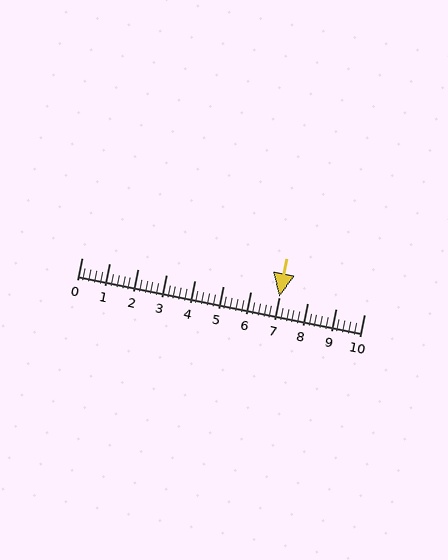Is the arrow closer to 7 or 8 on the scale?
The arrow is closer to 7.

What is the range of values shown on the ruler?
The ruler shows values from 0 to 10.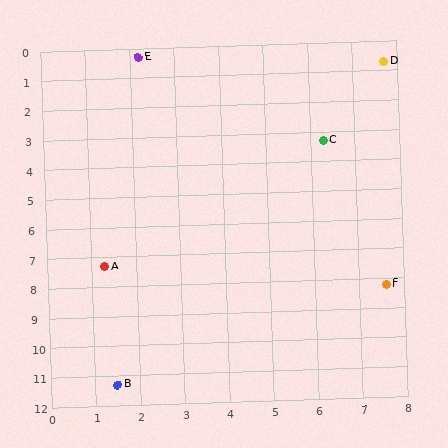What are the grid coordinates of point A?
Point A is at approximately (1.3, 7.3).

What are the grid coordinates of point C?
Point C is at approximately (6.3, 3.3).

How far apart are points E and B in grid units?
Points E and B are about 11.0 grid units apart.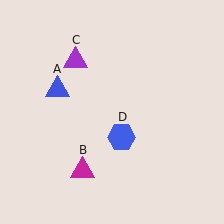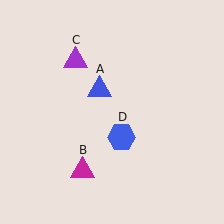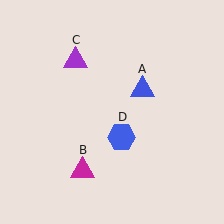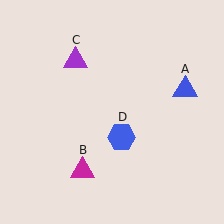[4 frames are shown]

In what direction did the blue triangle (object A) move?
The blue triangle (object A) moved right.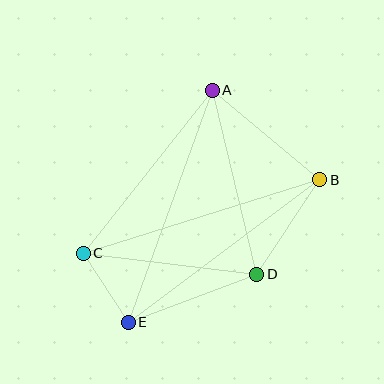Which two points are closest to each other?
Points C and E are closest to each other.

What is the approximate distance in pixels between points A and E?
The distance between A and E is approximately 247 pixels.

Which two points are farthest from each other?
Points B and C are farthest from each other.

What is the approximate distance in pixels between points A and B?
The distance between A and B is approximately 140 pixels.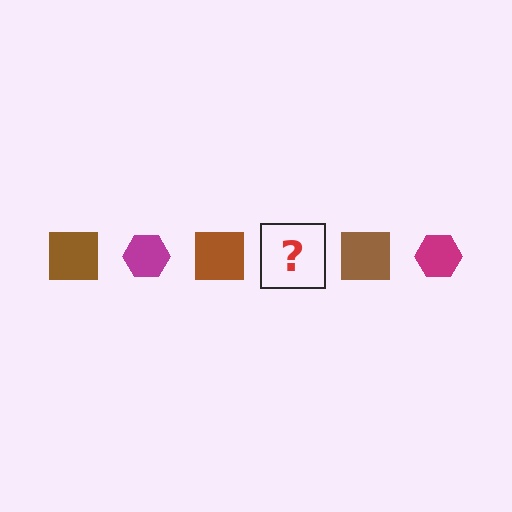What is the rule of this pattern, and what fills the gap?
The rule is that the pattern alternates between brown square and magenta hexagon. The gap should be filled with a magenta hexagon.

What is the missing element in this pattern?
The missing element is a magenta hexagon.